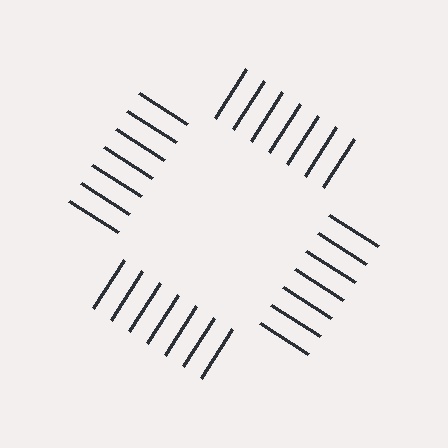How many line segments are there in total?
28 — 7 along each of the 4 edges.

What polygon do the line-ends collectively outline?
An illusory square — the line segments terminate on its edges but no continuous stroke is drawn.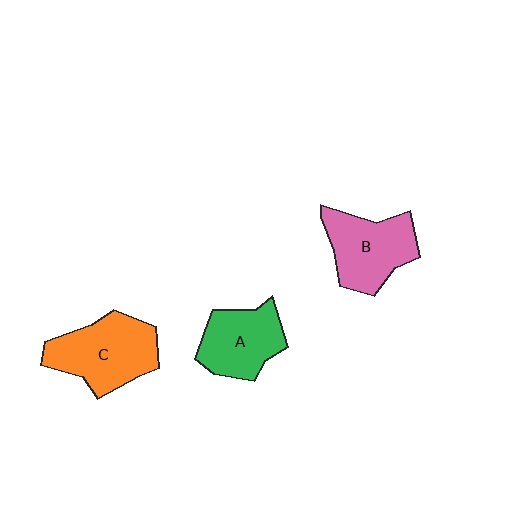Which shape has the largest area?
Shape C (orange).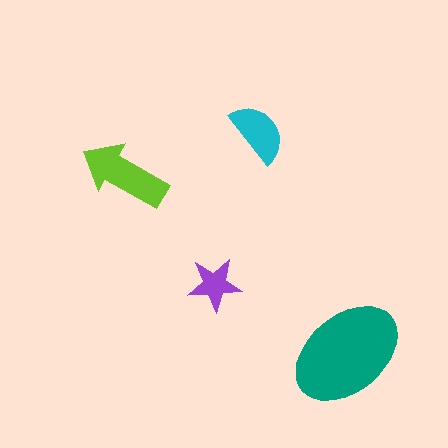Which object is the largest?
The teal ellipse.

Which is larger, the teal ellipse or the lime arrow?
The teal ellipse.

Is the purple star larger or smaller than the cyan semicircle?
Smaller.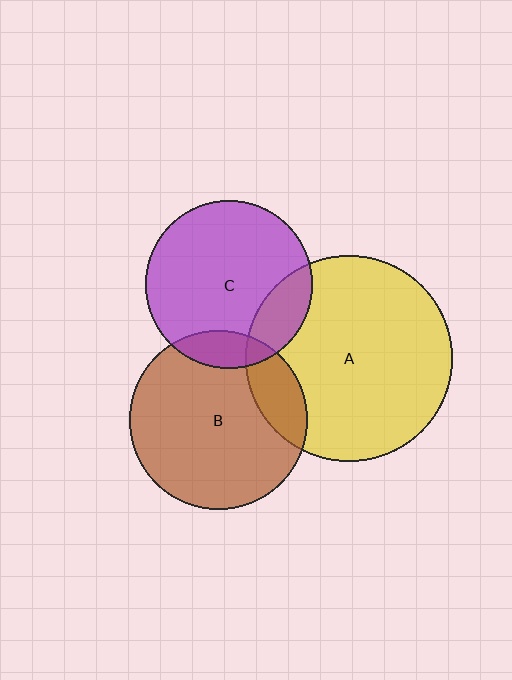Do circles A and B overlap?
Yes.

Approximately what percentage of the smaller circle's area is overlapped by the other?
Approximately 15%.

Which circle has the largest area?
Circle A (yellow).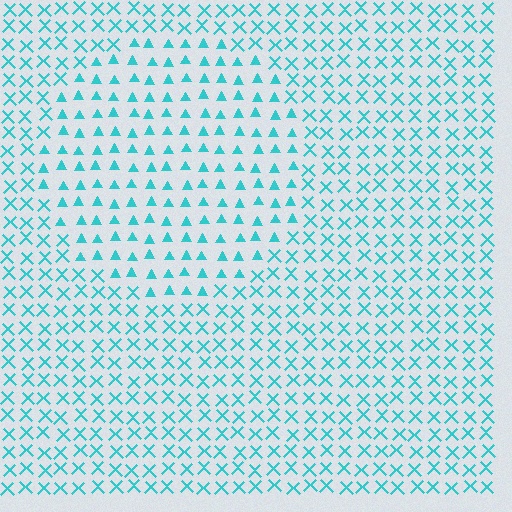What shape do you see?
I see a circle.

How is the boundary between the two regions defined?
The boundary is defined by a change in element shape: triangles inside vs. X marks outside. All elements share the same color and spacing.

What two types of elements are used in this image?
The image uses triangles inside the circle region and X marks outside it.